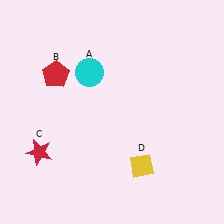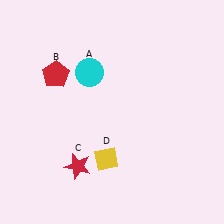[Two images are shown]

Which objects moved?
The objects that moved are: the red star (C), the yellow diamond (D).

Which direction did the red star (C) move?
The red star (C) moved right.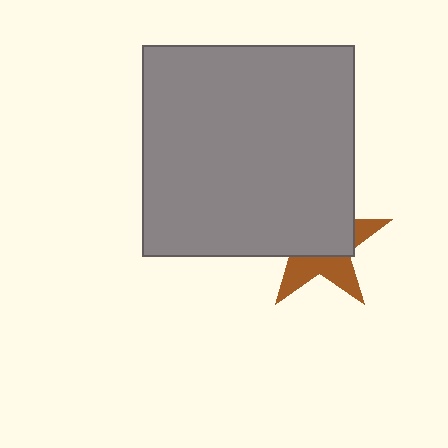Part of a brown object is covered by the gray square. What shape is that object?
It is a star.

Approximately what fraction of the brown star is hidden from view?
Roughly 60% of the brown star is hidden behind the gray square.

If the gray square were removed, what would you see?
You would see the complete brown star.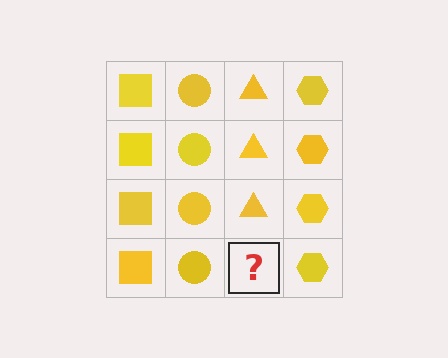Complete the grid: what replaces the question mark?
The question mark should be replaced with a yellow triangle.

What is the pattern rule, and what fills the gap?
The rule is that each column has a consistent shape. The gap should be filled with a yellow triangle.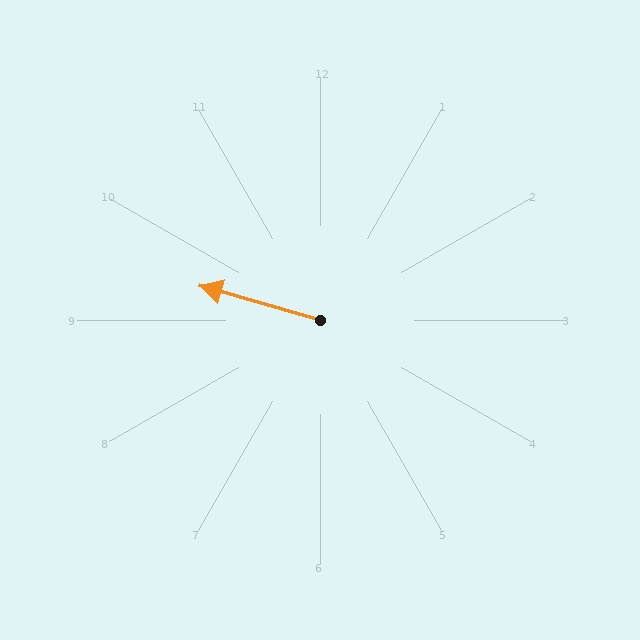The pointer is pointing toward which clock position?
Roughly 10 o'clock.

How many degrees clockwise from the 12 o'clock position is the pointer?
Approximately 286 degrees.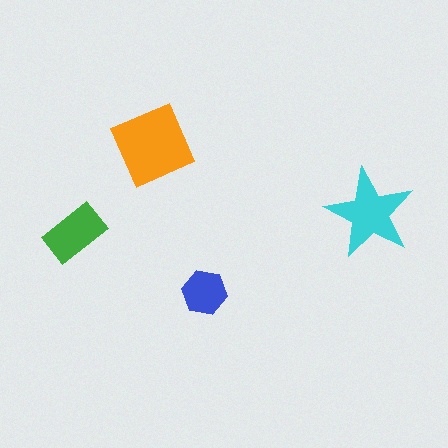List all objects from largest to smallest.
The orange square, the cyan star, the green rectangle, the blue hexagon.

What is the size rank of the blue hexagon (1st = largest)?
4th.